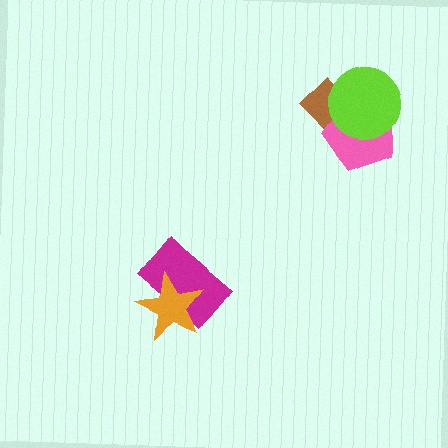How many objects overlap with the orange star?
1 object overlaps with the orange star.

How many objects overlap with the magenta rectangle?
1 object overlaps with the magenta rectangle.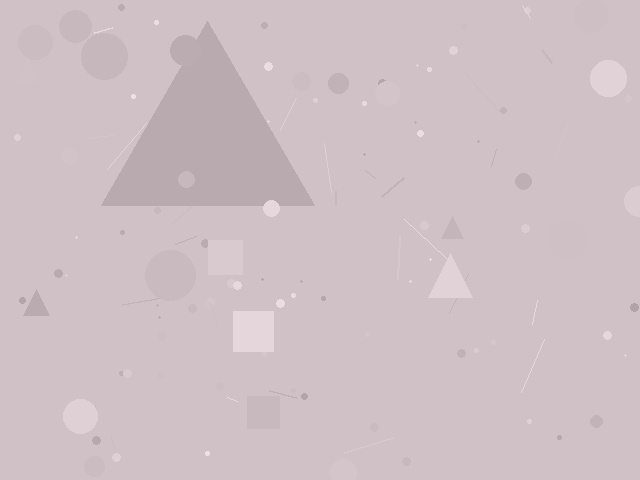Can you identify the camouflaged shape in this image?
The camouflaged shape is a triangle.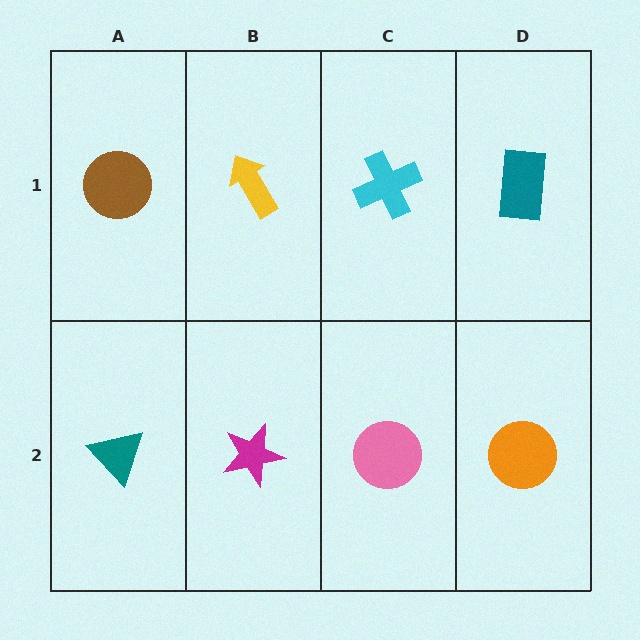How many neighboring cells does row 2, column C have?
3.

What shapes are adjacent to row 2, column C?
A cyan cross (row 1, column C), a magenta star (row 2, column B), an orange circle (row 2, column D).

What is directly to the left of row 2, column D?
A pink circle.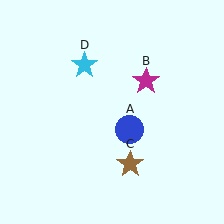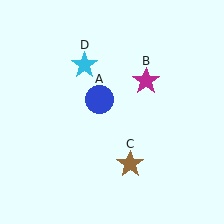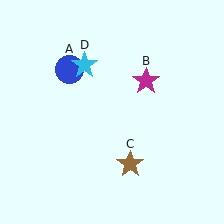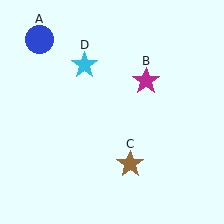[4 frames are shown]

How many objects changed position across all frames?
1 object changed position: blue circle (object A).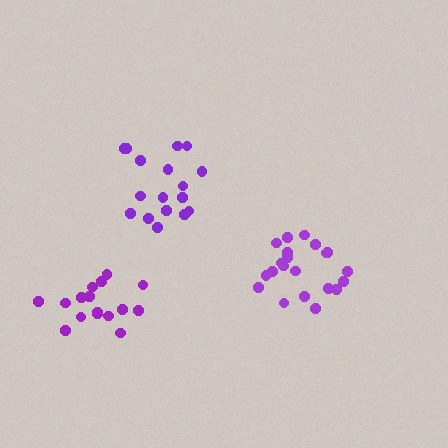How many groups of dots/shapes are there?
There are 3 groups.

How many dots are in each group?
Group 1: 16 dots, Group 2: 17 dots, Group 3: 21 dots (54 total).